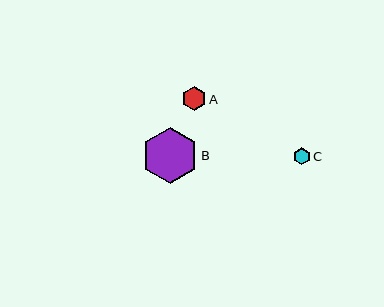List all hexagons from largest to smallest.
From largest to smallest: B, A, C.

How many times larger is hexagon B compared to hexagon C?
Hexagon B is approximately 3.3 times the size of hexagon C.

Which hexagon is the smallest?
Hexagon C is the smallest with a size of approximately 17 pixels.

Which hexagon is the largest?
Hexagon B is the largest with a size of approximately 56 pixels.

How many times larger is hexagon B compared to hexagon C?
Hexagon B is approximately 3.3 times the size of hexagon C.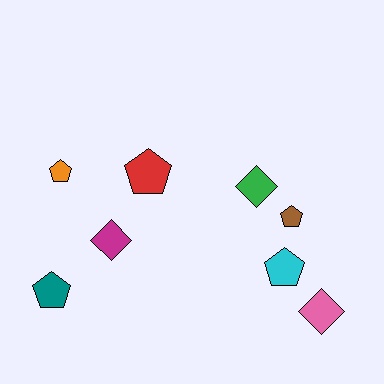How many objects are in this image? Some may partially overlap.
There are 8 objects.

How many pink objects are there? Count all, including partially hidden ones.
There is 1 pink object.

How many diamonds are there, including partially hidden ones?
There are 3 diamonds.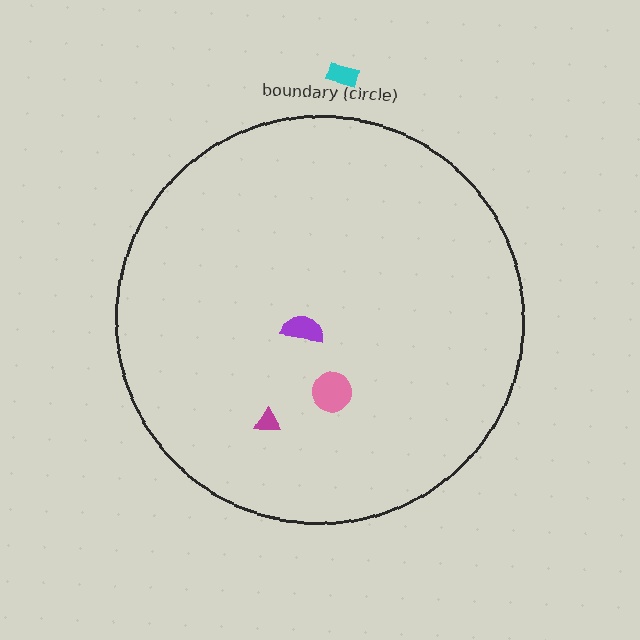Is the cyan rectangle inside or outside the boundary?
Outside.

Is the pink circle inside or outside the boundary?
Inside.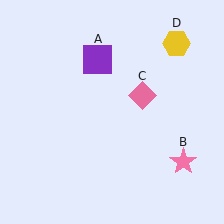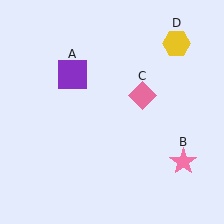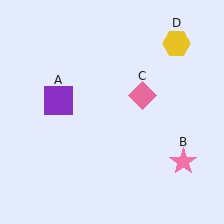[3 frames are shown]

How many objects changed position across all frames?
1 object changed position: purple square (object A).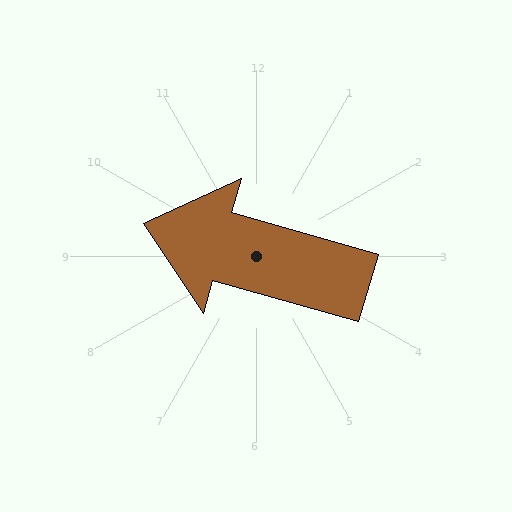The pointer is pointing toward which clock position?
Roughly 10 o'clock.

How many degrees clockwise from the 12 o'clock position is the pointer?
Approximately 286 degrees.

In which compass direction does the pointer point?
West.